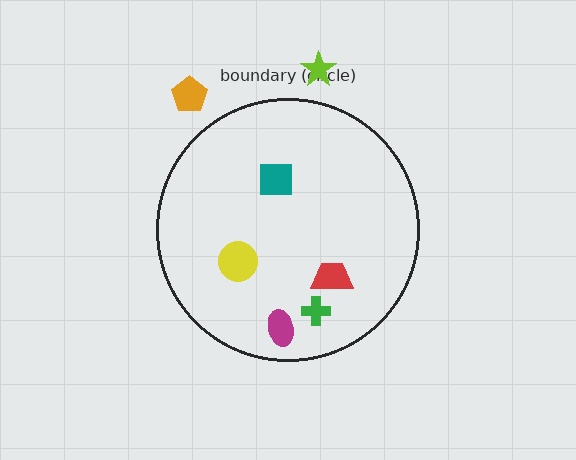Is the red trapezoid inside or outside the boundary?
Inside.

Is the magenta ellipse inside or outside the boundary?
Inside.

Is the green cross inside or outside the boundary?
Inside.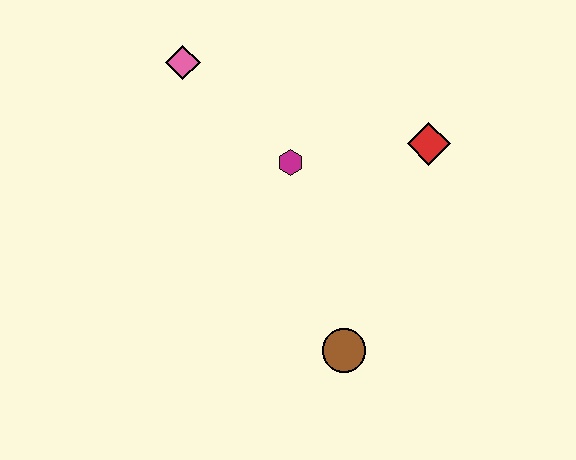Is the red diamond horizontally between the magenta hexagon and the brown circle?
No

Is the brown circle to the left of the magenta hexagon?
No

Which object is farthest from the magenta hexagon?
The brown circle is farthest from the magenta hexagon.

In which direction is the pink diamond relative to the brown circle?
The pink diamond is above the brown circle.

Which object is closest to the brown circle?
The magenta hexagon is closest to the brown circle.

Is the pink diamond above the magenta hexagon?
Yes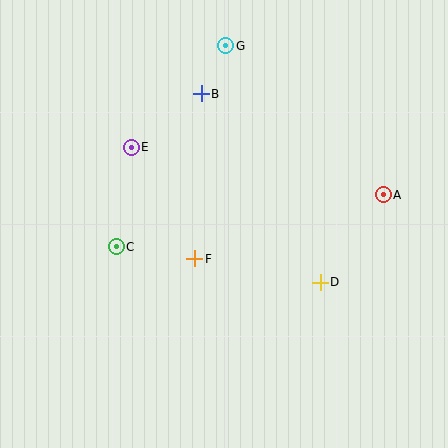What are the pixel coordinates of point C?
Point C is at (116, 247).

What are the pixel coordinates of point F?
Point F is at (195, 259).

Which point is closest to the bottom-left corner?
Point C is closest to the bottom-left corner.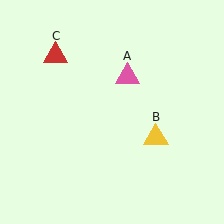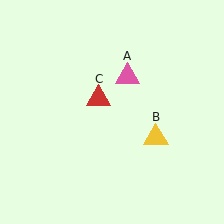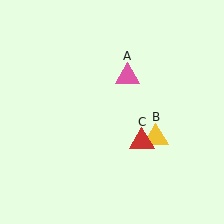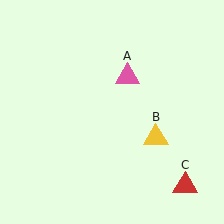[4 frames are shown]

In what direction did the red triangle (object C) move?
The red triangle (object C) moved down and to the right.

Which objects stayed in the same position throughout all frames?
Pink triangle (object A) and yellow triangle (object B) remained stationary.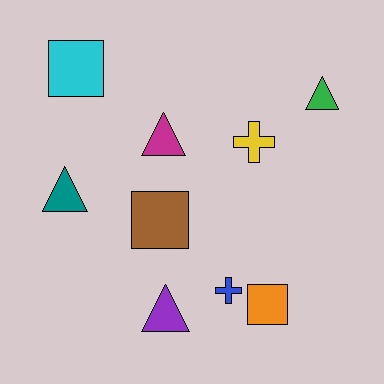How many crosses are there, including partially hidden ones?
There are 2 crosses.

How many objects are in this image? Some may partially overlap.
There are 9 objects.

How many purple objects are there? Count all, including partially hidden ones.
There is 1 purple object.